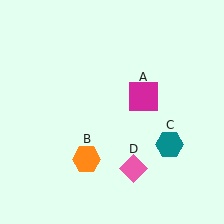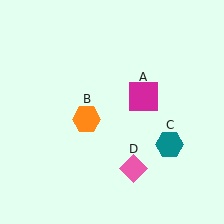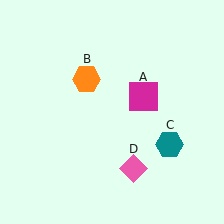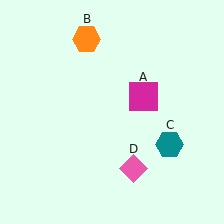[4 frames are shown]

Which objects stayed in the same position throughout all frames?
Magenta square (object A) and teal hexagon (object C) and pink diamond (object D) remained stationary.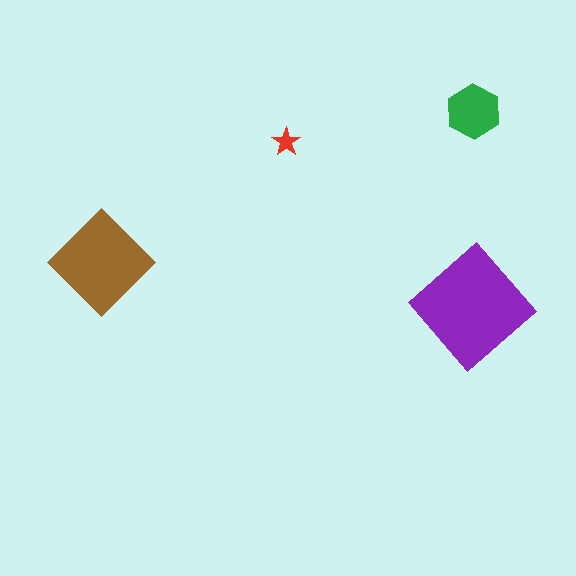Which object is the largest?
The purple diamond.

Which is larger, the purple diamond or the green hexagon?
The purple diamond.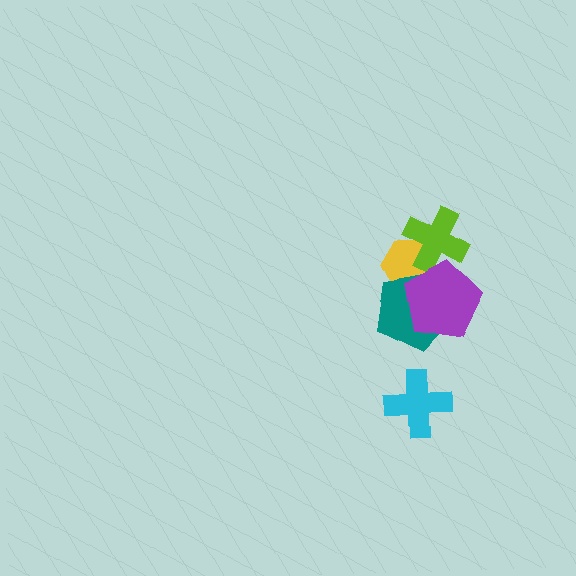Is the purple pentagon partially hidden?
No, no other shape covers it.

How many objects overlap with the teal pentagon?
2 objects overlap with the teal pentagon.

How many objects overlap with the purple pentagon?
3 objects overlap with the purple pentagon.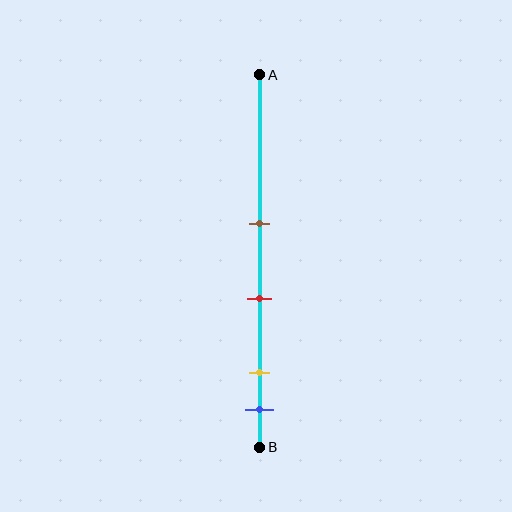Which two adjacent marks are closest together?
The yellow and blue marks are the closest adjacent pair.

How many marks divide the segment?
There are 4 marks dividing the segment.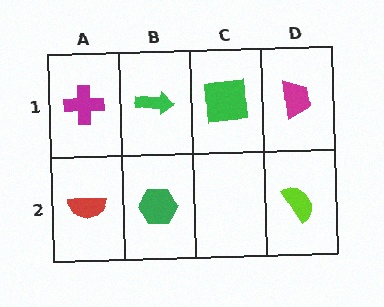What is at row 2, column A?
A red semicircle.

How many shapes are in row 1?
4 shapes.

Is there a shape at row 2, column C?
No, that cell is empty.